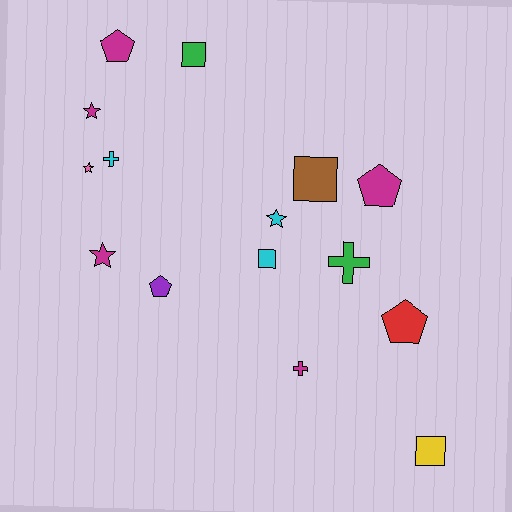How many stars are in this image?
There are 4 stars.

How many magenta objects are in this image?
There are 5 magenta objects.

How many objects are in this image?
There are 15 objects.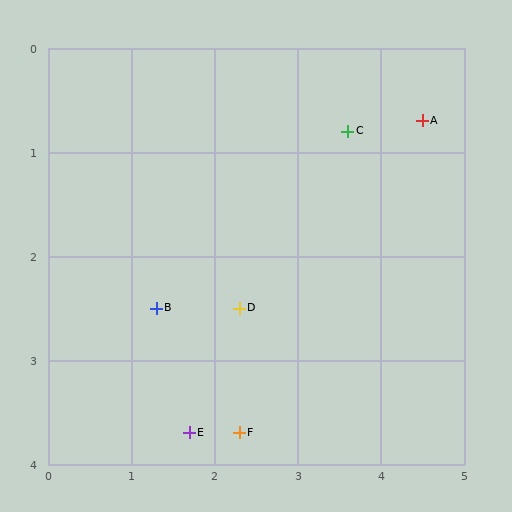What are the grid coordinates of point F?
Point F is at approximately (2.3, 3.7).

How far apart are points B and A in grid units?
Points B and A are about 3.7 grid units apart.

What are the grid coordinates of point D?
Point D is at approximately (2.3, 2.5).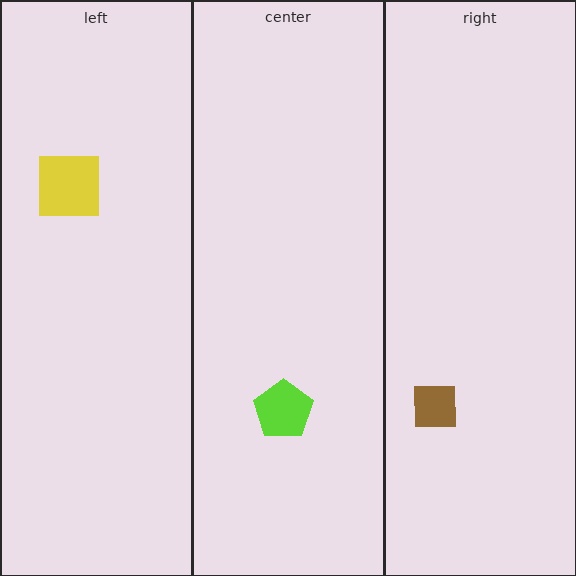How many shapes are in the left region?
1.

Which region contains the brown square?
The right region.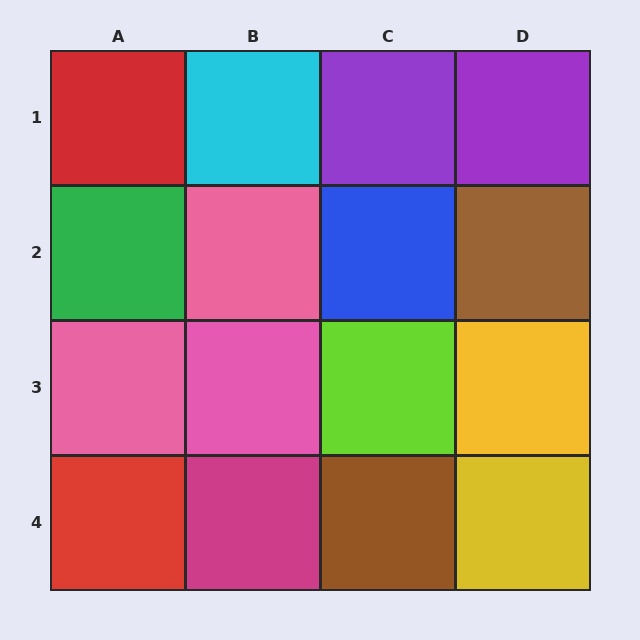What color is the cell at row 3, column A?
Pink.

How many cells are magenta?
1 cell is magenta.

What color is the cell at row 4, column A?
Red.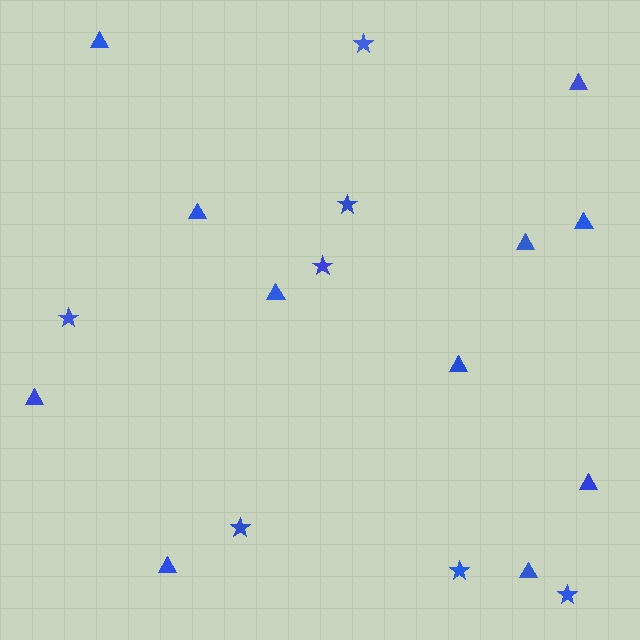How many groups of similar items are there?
There are 2 groups: one group of stars (7) and one group of triangles (11).